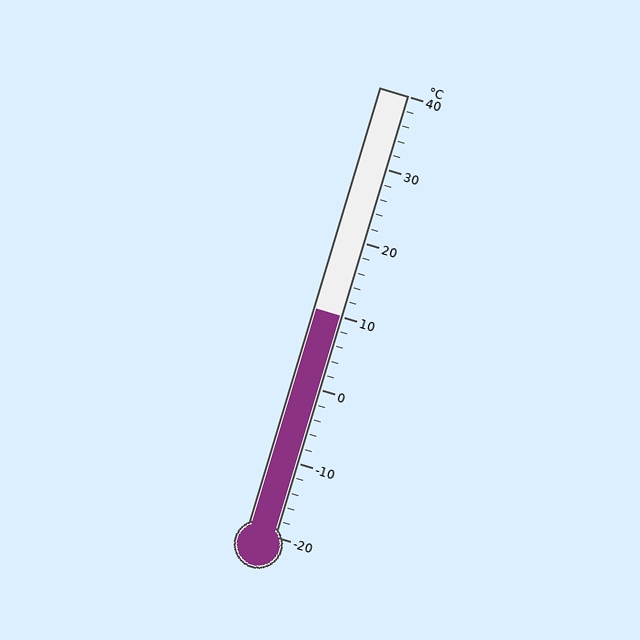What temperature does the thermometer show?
The thermometer shows approximately 10°C.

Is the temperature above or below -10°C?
The temperature is above -10°C.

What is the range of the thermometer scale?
The thermometer scale ranges from -20°C to 40°C.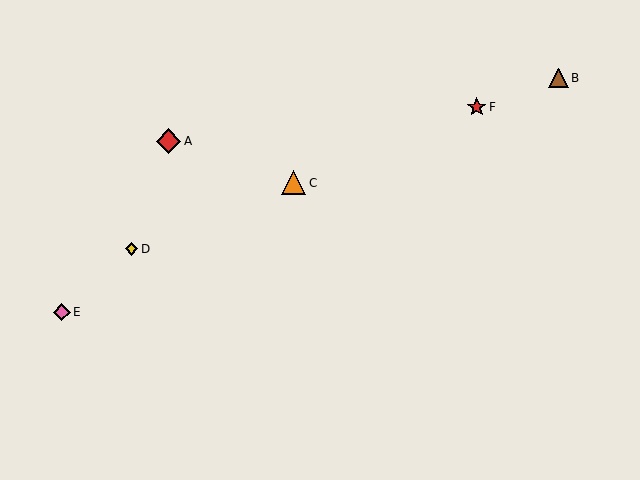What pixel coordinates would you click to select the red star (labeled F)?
Click at (477, 107) to select the red star F.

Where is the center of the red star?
The center of the red star is at (477, 107).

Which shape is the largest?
The orange triangle (labeled C) is the largest.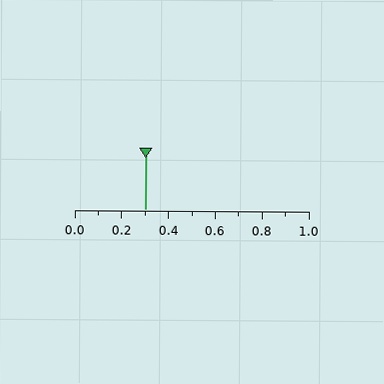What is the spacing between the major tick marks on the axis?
The major ticks are spaced 0.2 apart.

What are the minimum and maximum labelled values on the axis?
The axis runs from 0.0 to 1.0.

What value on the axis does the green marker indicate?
The marker indicates approximately 0.3.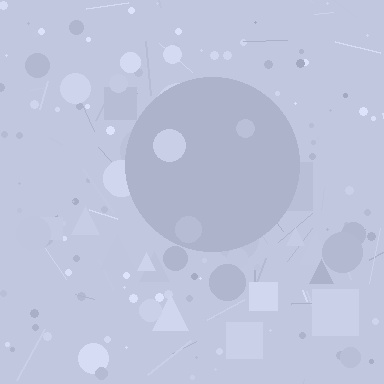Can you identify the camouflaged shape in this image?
The camouflaged shape is a circle.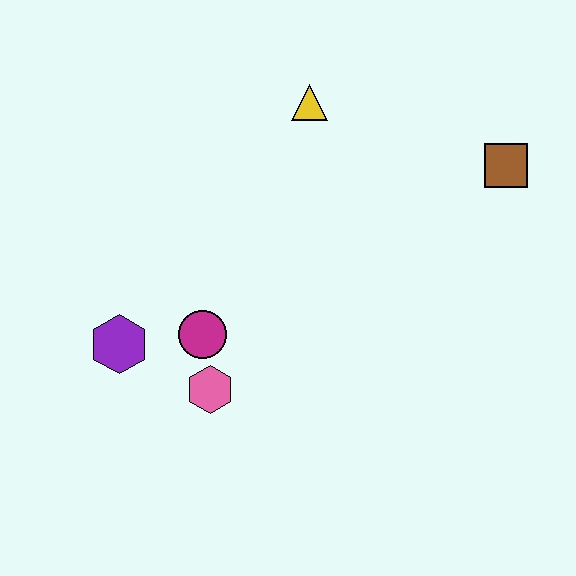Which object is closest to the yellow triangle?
The brown square is closest to the yellow triangle.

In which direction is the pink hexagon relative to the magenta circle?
The pink hexagon is below the magenta circle.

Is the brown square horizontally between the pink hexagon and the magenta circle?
No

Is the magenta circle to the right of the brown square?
No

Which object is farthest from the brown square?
The purple hexagon is farthest from the brown square.